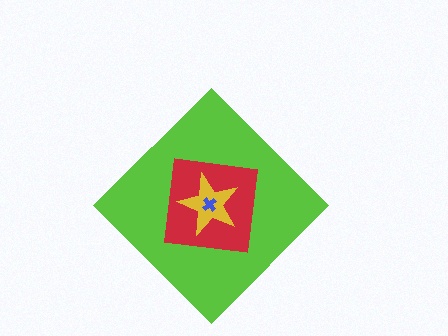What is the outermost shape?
The lime diamond.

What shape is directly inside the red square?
The yellow star.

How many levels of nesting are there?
4.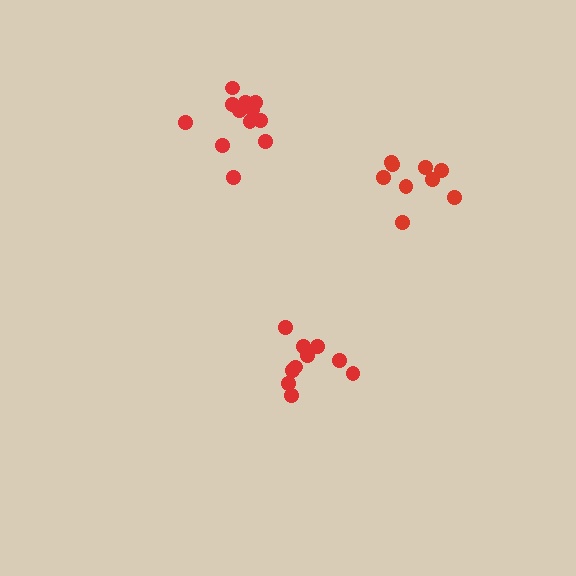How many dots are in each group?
Group 1: 10 dots, Group 2: 12 dots, Group 3: 9 dots (31 total).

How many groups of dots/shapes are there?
There are 3 groups.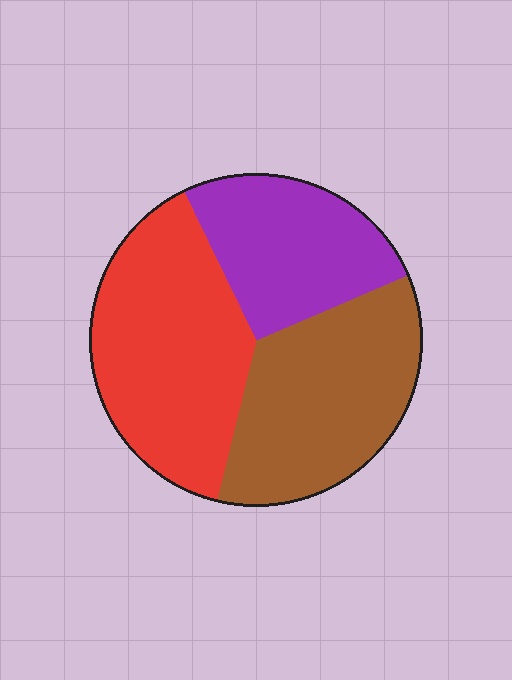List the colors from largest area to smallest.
From largest to smallest: red, brown, purple.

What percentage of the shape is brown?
Brown takes up about one third (1/3) of the shape.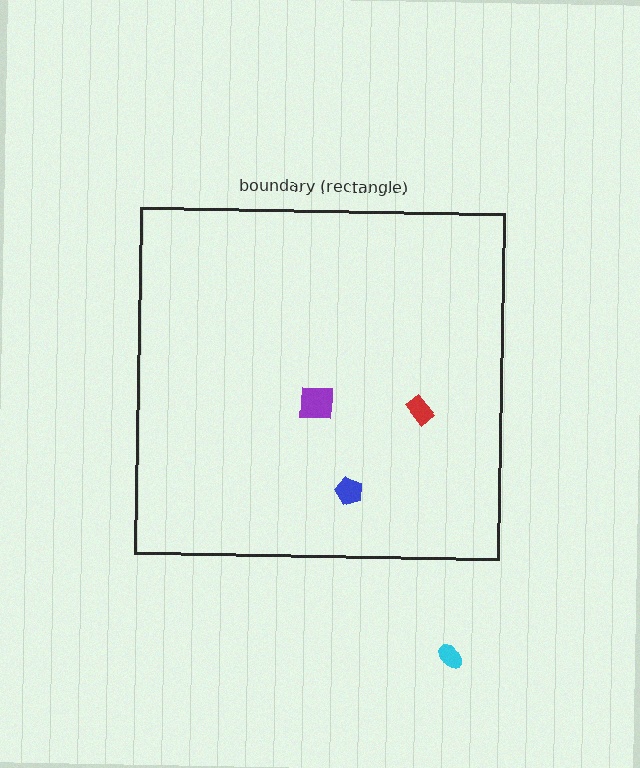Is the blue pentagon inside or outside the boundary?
Inside.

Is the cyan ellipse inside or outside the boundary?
Outside.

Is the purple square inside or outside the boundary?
Inside.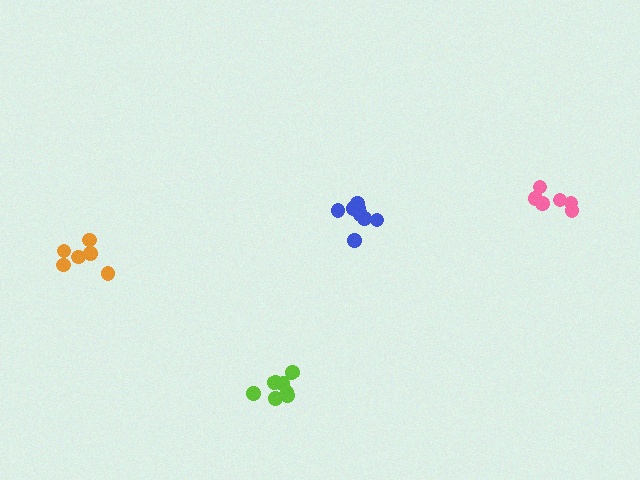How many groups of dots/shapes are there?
There are 4 groups.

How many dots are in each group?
Group 1: 7 dots, Group 2: 8 dots, Group 3: 6 dots, Group 4: 6 dots (27 total).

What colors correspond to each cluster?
The clusters are colored: lime, blue, pink, orange.